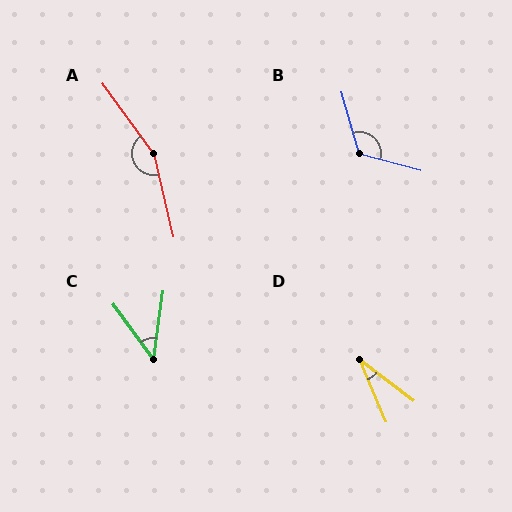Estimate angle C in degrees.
Approximately 44 degrees.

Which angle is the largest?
A, at approximately 157 degrees.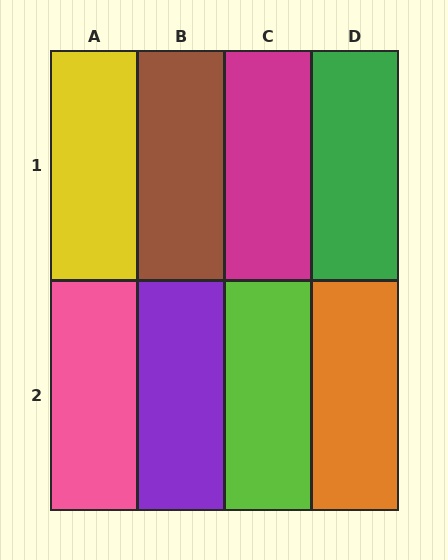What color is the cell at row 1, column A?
Yellow.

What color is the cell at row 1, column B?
Brown.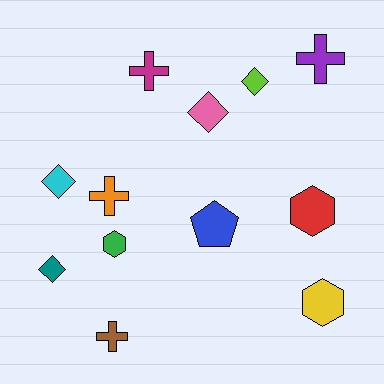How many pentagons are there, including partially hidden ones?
There is 1 pentagon.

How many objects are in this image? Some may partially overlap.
There are 12 objects.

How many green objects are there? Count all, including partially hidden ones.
There is 1 green object.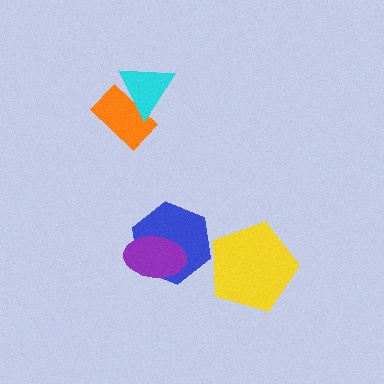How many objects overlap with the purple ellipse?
1 object overlaps with the purple ellipse.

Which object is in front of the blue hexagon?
The purple ellipse is in front of the blue hexagon.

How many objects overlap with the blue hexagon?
1 object overlaps with the blue hexagon.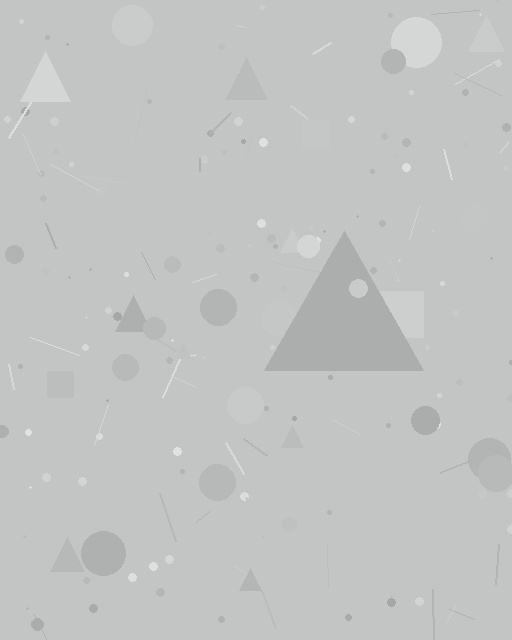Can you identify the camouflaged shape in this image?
The camouflaged shape is a triangle.